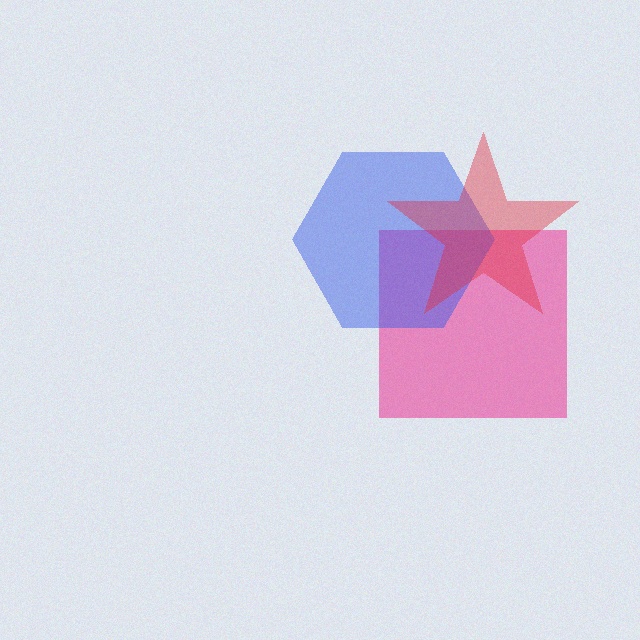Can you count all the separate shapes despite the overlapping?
Yes, there are 3 separate shapes.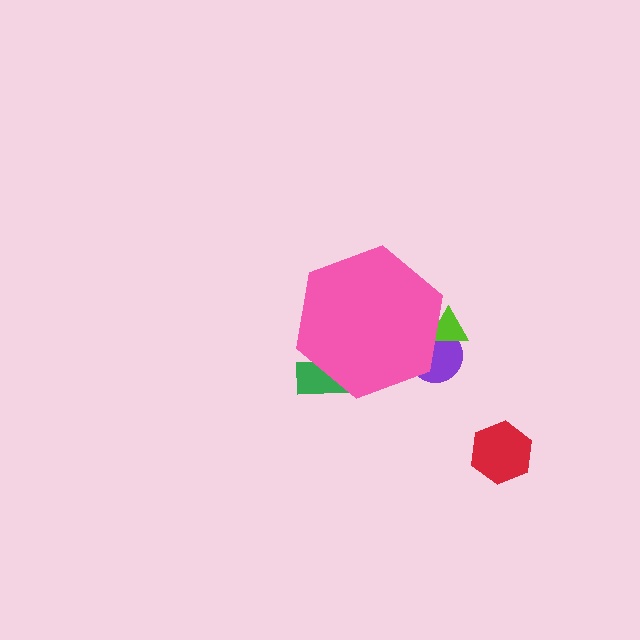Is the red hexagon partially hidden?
No, the red hexagon is fully visible.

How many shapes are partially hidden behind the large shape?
3 shapes are partially hidden.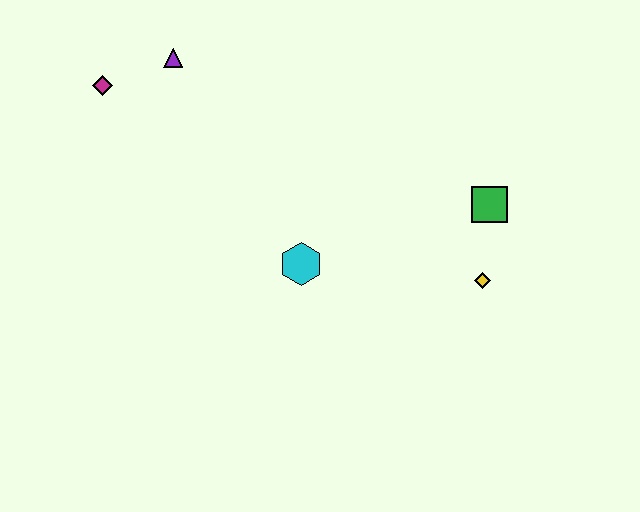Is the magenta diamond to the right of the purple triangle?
No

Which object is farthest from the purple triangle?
The yellow diamond is farthest from the purple triangle.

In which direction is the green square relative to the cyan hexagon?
The green square is to the right of the cyan hexagon.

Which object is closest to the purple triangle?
The magenta diamond is closest to the purple triangle.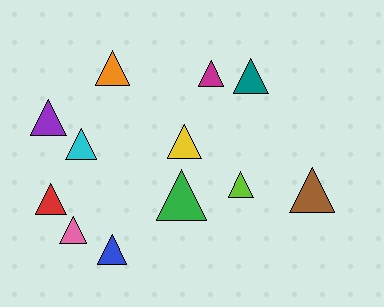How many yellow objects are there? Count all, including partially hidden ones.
There is 1 yellow object.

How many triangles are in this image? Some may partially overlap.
There are 12 triangles.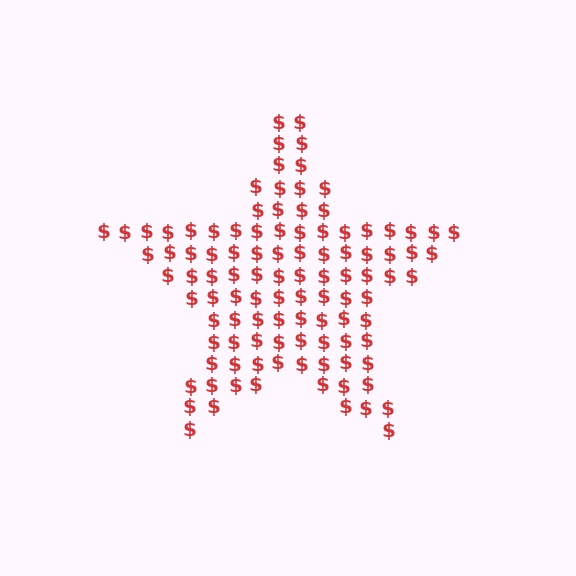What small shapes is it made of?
It is made of small dollar signs.